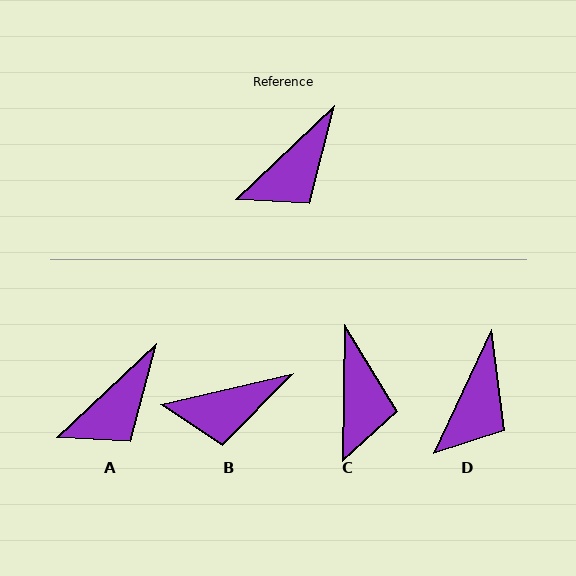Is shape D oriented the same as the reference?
No, it is off by about 21 degrees.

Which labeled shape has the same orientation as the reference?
A.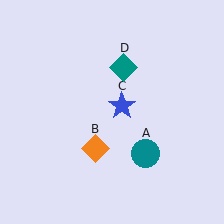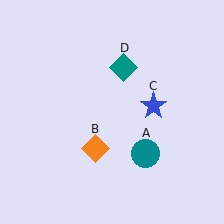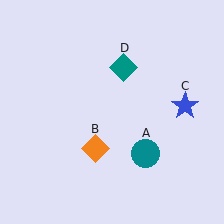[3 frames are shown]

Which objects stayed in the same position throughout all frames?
Teal circle (object A) and orange diamond (object B) and teal diamond (object D) remained stationary.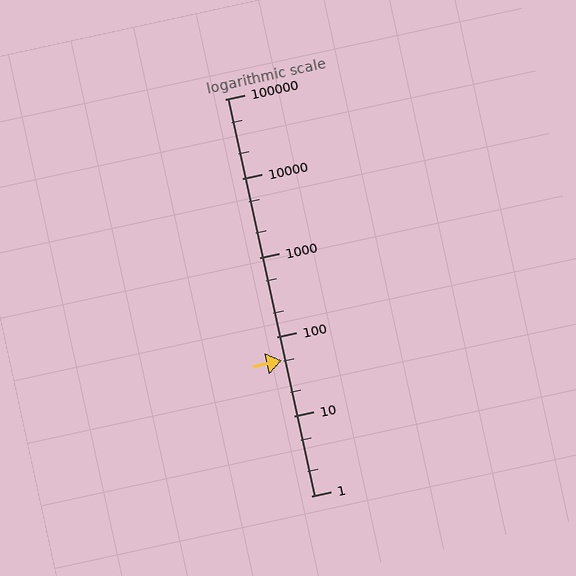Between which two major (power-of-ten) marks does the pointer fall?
The pointer is between 10 and 100.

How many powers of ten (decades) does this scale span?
The scale spans 5 decades, from 1 to 100000.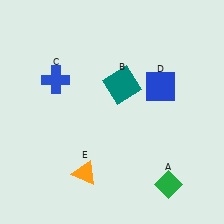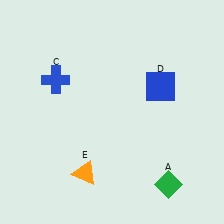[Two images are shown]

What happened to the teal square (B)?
The teal square (B) was removed in Image 2. It was in the top-right area of Image 1.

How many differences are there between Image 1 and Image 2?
There is 1 difference between the two images.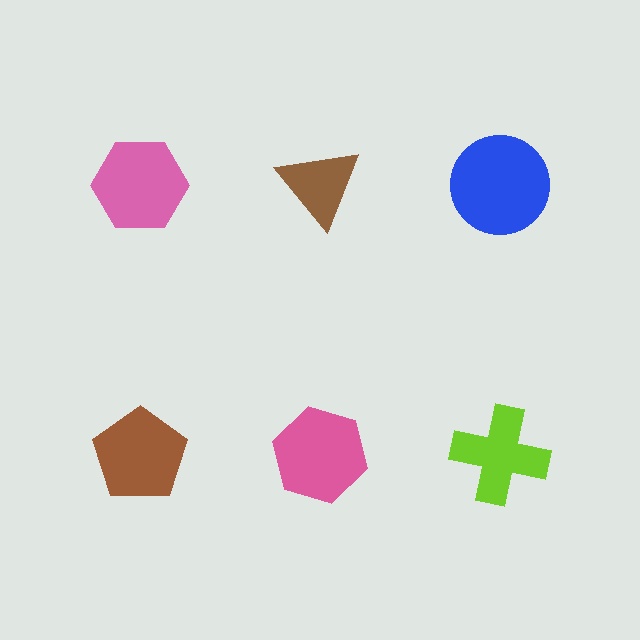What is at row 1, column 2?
A brown triangle.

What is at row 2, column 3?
A lime cross.